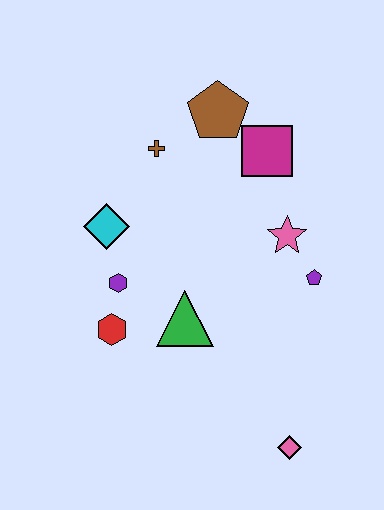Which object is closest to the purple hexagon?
The red hexagon is closest to the purple hexagon.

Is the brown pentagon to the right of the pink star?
No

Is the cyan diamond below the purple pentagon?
No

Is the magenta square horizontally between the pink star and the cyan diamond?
Yes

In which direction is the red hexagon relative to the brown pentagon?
The red hexagon is below the brown pentagon.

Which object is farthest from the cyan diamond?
The pink diamond is farthest from the cyan diamond.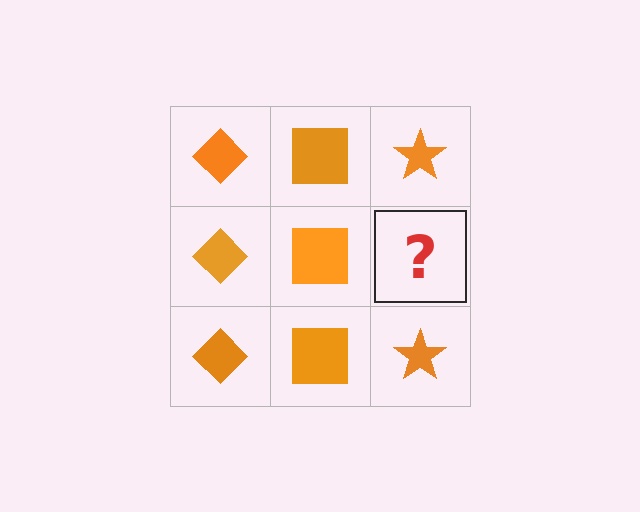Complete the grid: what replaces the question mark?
The question mark should be replaced with an orange star.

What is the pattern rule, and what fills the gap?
The rule is that each column has a consistent shape. The gap should be filled with an orange star.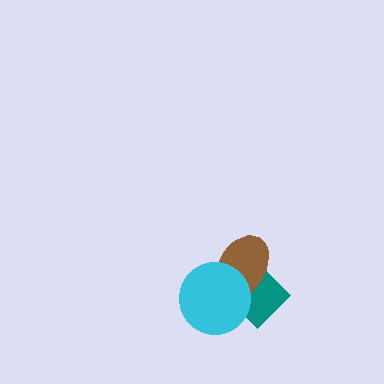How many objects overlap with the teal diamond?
2 objects overlap with the teal diamond.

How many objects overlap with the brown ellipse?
2 objects overlap with the brown ellipse.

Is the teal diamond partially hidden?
Yes, it is partially covered by another shape.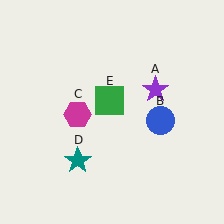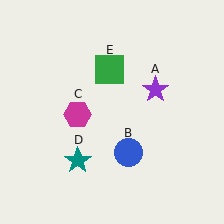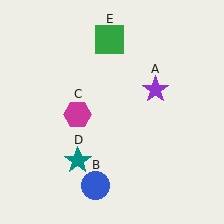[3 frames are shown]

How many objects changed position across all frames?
2 objects changed position: blue circle (object B), green square (object E).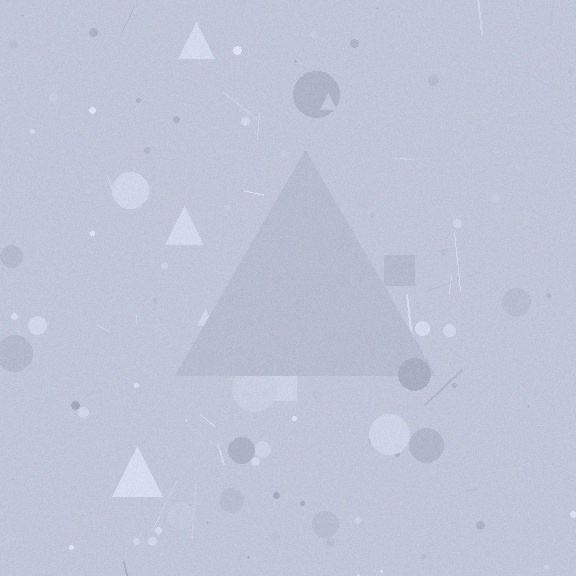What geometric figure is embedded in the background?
A triangle is embedded in the background.